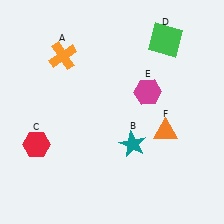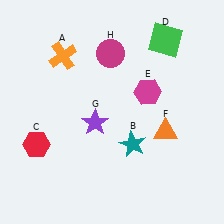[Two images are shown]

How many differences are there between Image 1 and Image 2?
There are 2 differences between the two images.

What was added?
A purple star (G), a magenta circle (H) were added in Image 2.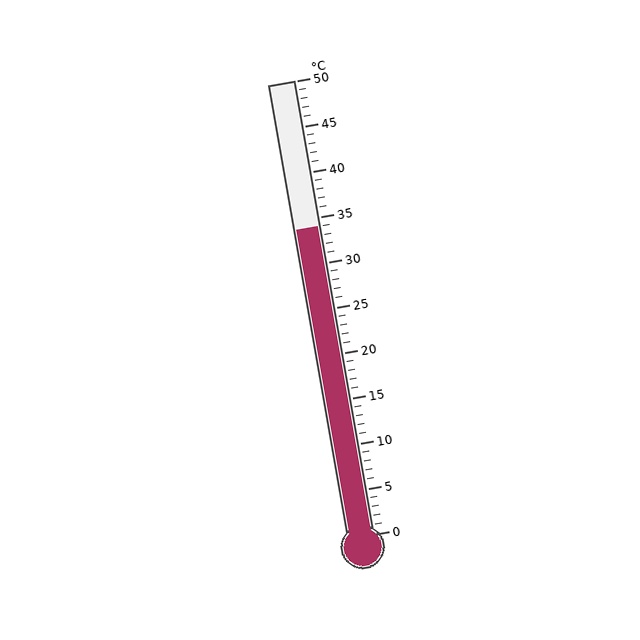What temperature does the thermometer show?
The thermometer shows approximately 34°C.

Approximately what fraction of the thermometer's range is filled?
The thermometer is filled to approximately 70% of its range.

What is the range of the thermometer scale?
The thermometer scale ranges from 0°C to 50°C.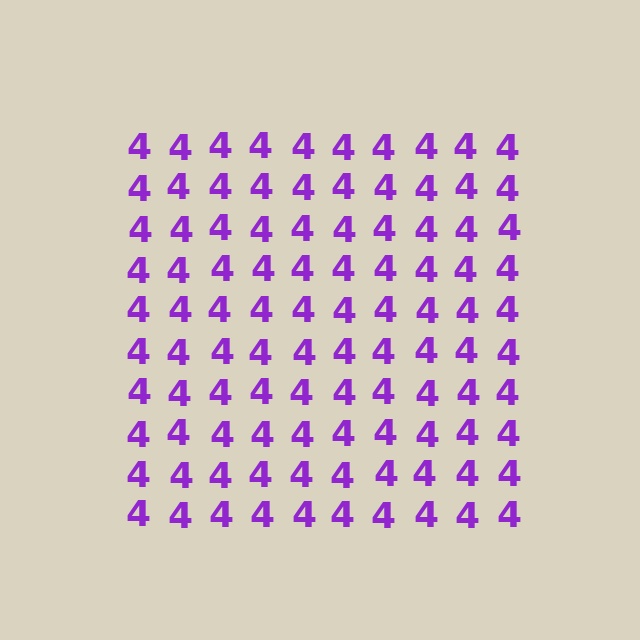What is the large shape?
The large shape is a square.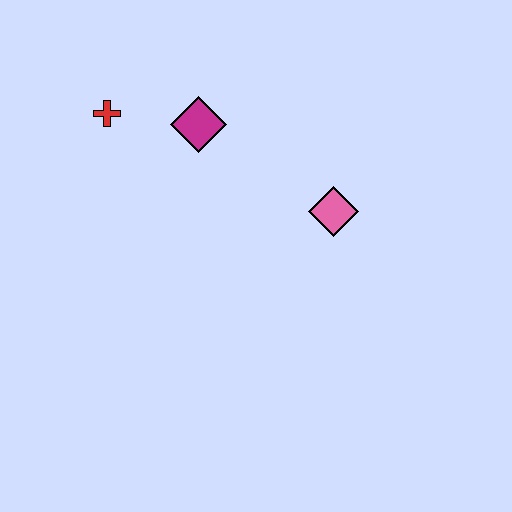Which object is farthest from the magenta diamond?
The pink diamond is farthest from the magenta diamond.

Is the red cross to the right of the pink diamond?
No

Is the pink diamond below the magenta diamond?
Yes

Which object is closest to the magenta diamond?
The red cross is closest to the magenta diamond.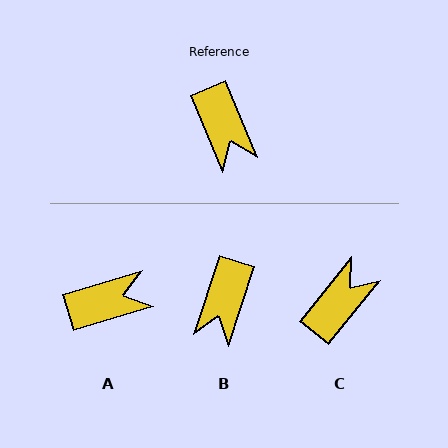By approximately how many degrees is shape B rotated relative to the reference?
Approximately 41 degrees clockwise.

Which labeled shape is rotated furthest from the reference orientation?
C, about 118 degrees away.